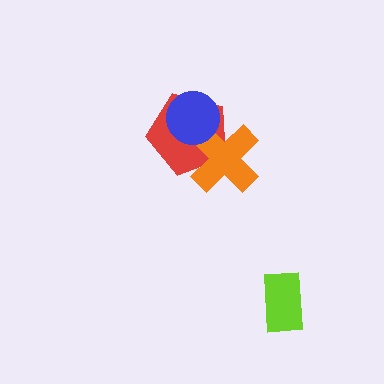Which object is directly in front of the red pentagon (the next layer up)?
The orange cross is directly in front of the red pentagon.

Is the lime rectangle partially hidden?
No, no other shape covers it.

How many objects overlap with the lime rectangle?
0 objects overlap with the lime rectangle.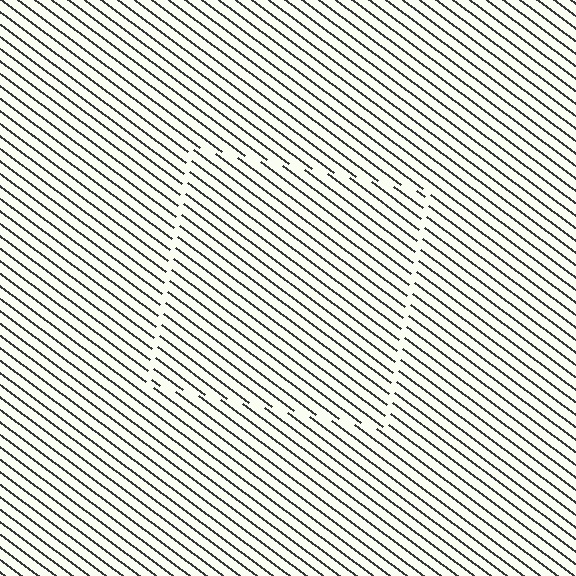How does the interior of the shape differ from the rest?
The interior of the shape contains the same grating, shifted by half a period — the contour is defined by the phase discontinuity where line-ends from the inner and outer gratings abut.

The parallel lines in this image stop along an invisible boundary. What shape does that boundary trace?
An illusory square. The interior of the shape contains the same grating, shifted by half a period — the contour is defined by the phase discontinuity where line-ends from the inner and outer gratings abut.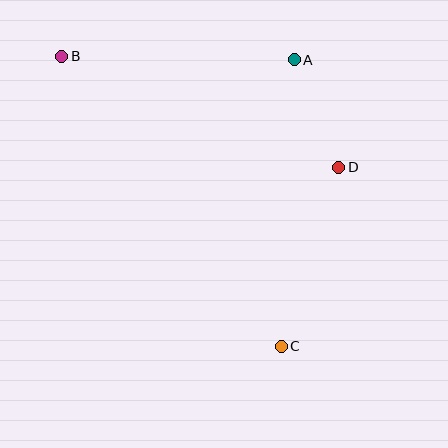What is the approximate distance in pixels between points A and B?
The distance between A and B is approximately 232 pixels.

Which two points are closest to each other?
Points A and D are closest to each other.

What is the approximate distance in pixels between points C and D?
The distance between C and D is approximately 188 pixels.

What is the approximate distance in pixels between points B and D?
The distance between B and D is approximately 298 pixels.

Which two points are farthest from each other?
Points B and C are farthest from each other.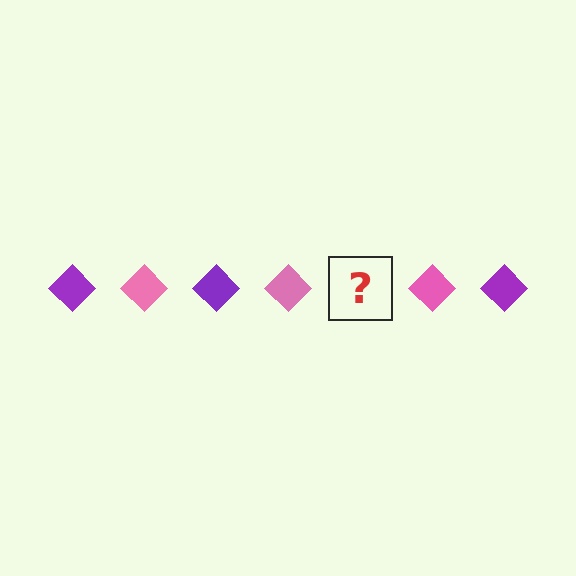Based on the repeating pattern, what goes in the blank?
The blank should be a purple diamond.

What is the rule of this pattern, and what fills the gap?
The rule is that the pattern cycles through purple, pink diamonds. The gap should be filled with a purple diamond.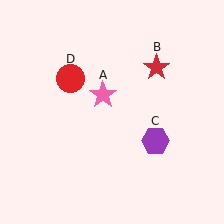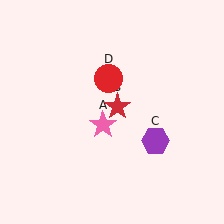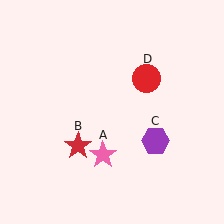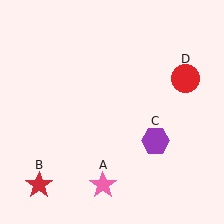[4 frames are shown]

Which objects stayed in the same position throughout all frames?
Purple hexagon (object C) remained stationary.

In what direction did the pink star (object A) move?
The pink star (object A) moved down.